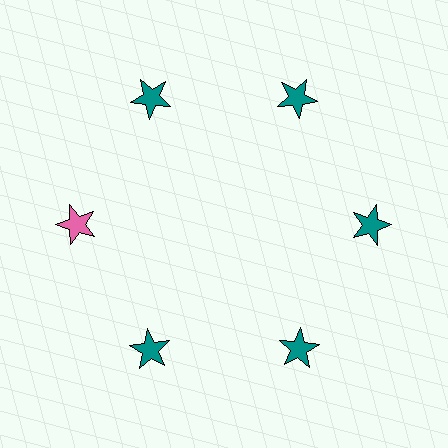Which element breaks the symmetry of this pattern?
The pink star at roughly the 9 o'clock position breaks the symmetry. All other shapes are teal stars.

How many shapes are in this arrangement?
There are 6 shapes arranged in a ring pattern.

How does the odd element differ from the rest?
It has a different color: pink instead of teal.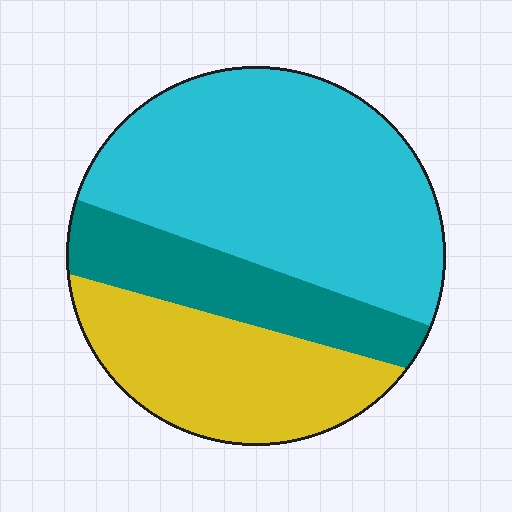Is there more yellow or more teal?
Yellow.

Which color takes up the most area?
Cyan, at roughly 50%.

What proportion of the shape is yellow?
Yellow covers 28% of the shape.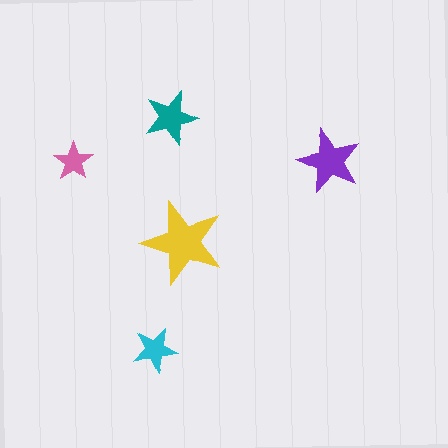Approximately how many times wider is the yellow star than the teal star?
About 1.5 times wider.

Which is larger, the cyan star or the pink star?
The cyan one.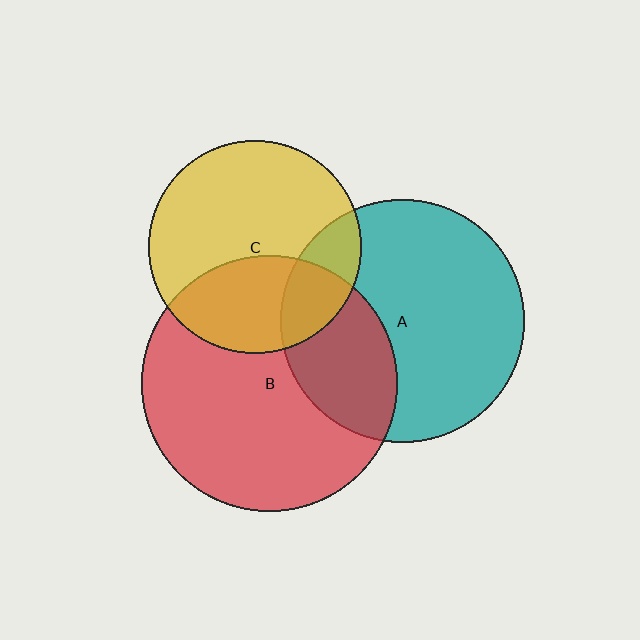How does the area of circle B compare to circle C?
Approximately 1.4 times.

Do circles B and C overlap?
Yes.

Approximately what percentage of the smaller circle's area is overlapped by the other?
Approximately 35%.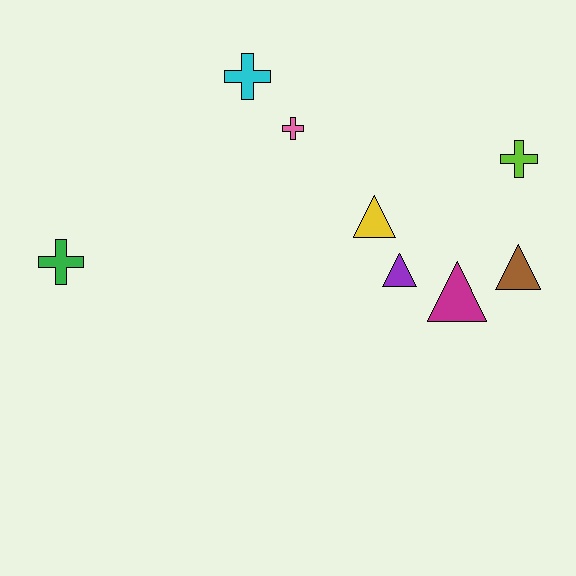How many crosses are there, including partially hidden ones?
There are 4 crosses.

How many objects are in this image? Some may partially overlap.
There are 8 objects.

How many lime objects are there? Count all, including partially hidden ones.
There is 1 lime object.